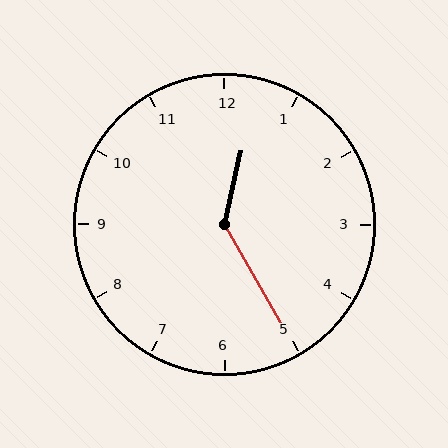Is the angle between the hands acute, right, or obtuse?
It is obtuse.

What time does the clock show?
12:25.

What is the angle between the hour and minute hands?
Approximately 138 degrees.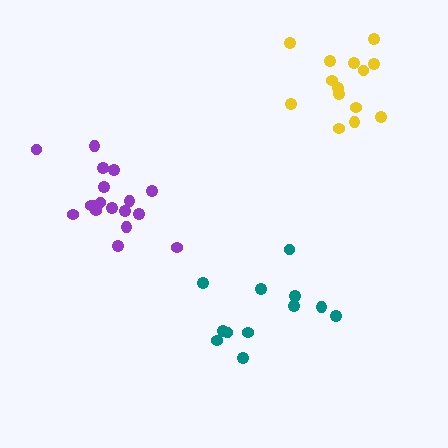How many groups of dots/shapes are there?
There are 3 groups.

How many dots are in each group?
Group 1: 14 dots, Group 2: 18 dots, Group 3: 12 dots (44 total).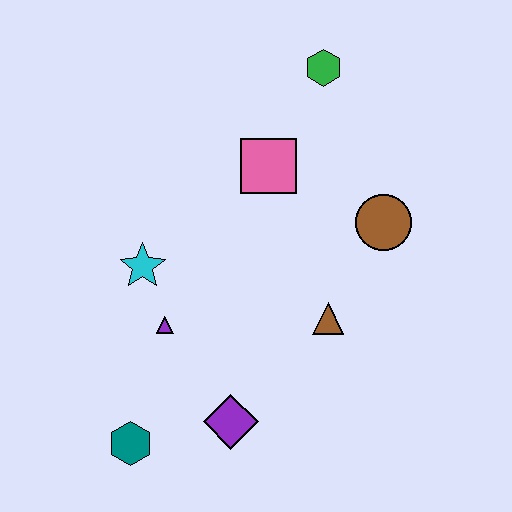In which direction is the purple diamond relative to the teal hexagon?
The purple diamond is to the right of the teal hexagon.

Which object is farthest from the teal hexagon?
The green hexagon is farthest from the teal hexagon.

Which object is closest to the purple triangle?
The cyan star is closest to the purple triangle.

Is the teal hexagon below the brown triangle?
Yes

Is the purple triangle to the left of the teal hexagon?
No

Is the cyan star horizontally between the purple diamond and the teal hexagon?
Yes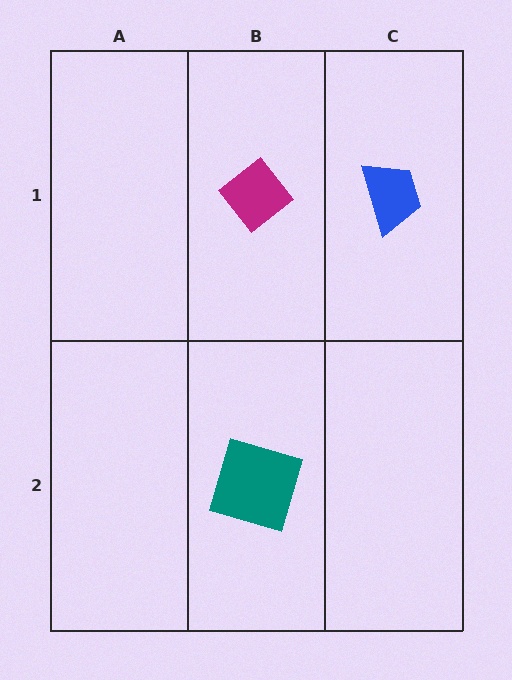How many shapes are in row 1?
2 shapes.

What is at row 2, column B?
A teal square.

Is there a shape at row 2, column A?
No, that cell is empty.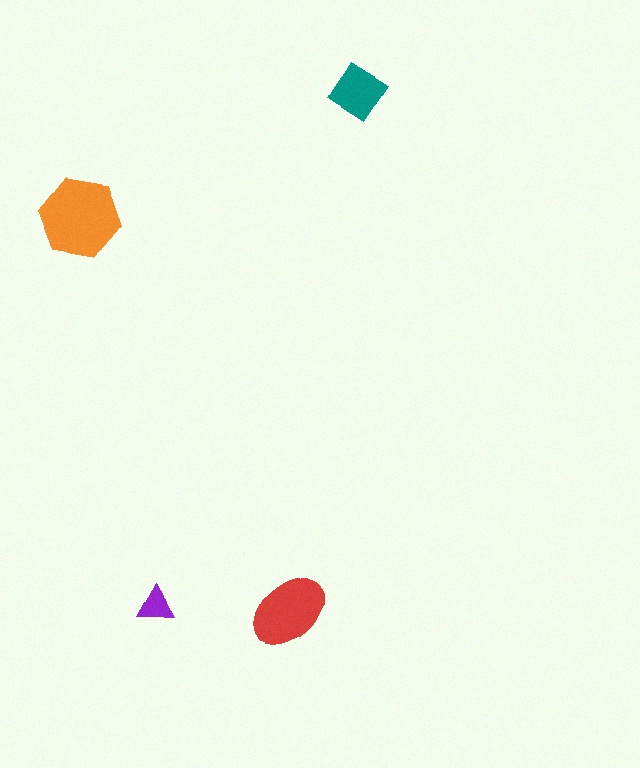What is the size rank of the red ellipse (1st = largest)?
2nd.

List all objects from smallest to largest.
The purple triangle, the teal diamond, the red ellipse, the orange hexagon.